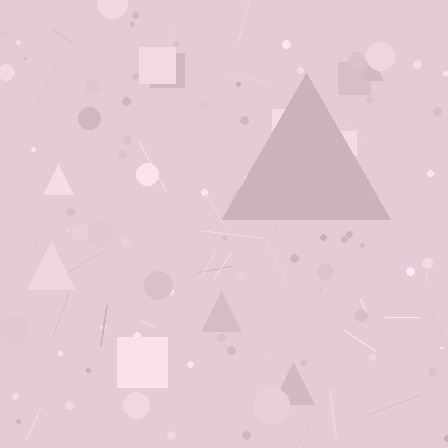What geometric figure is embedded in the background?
A triangle is embedded in the background.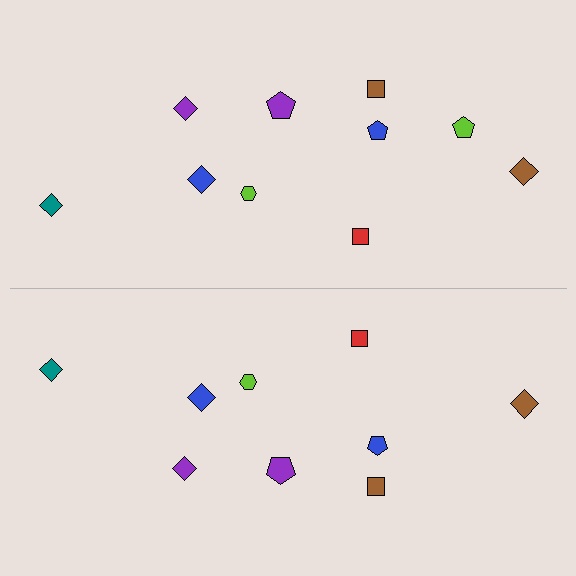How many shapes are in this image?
There are 19 shapes in this image.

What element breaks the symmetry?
A lime pentagon is missing from the bottom side.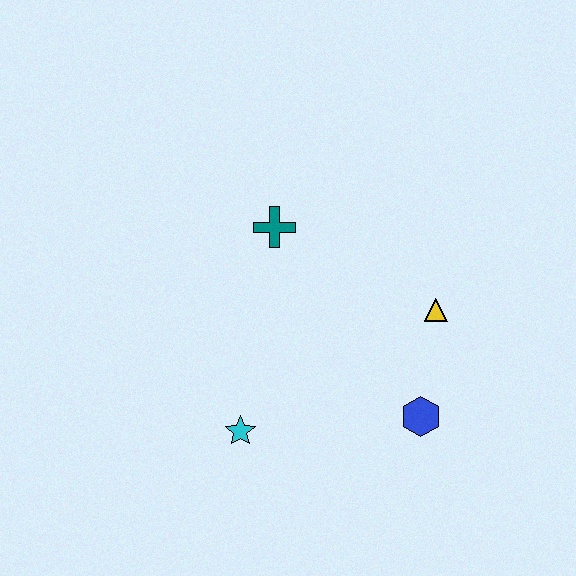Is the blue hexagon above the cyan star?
Yes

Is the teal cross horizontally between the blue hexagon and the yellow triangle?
No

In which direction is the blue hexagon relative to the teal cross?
The blue hexagon is below the teal cross.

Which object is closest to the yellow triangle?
The blue hexagon is closest to the yellow triangle.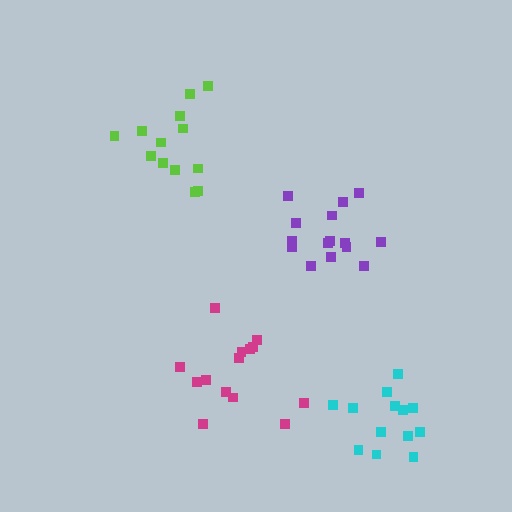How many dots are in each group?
Group 1: 13 dots, Group 2: 14 dots, Group 3: 15 dots, Group 4: 13 dots (55 total).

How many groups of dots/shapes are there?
There are 4 groups.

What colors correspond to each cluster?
The clusters are colored: lime, magenta, purple, cyan.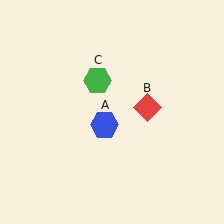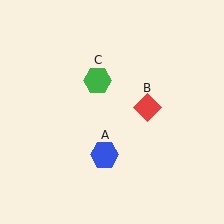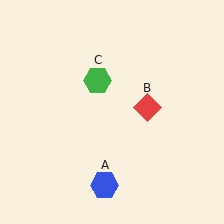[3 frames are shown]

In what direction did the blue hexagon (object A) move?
The blue hexagon (object A) moved down.